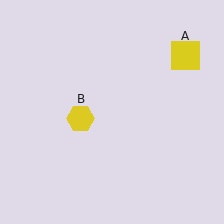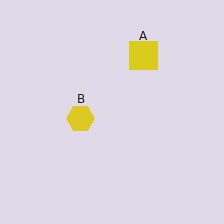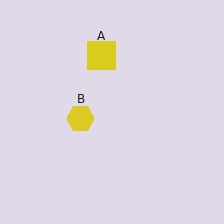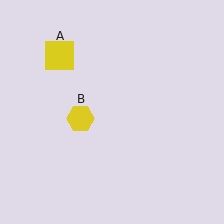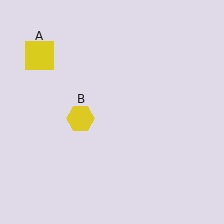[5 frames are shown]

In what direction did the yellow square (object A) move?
The yellow square (object A) moved left.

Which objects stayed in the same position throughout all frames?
Yellow hexagon (object B) remained stationary.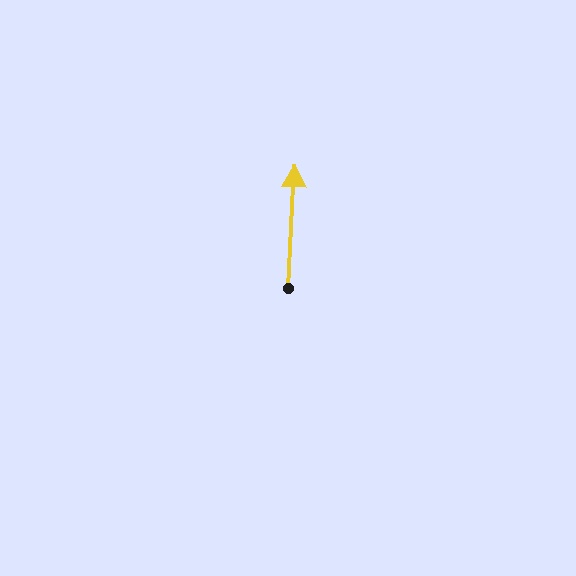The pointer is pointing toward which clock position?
Roughly 12 o'clock.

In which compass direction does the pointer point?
North.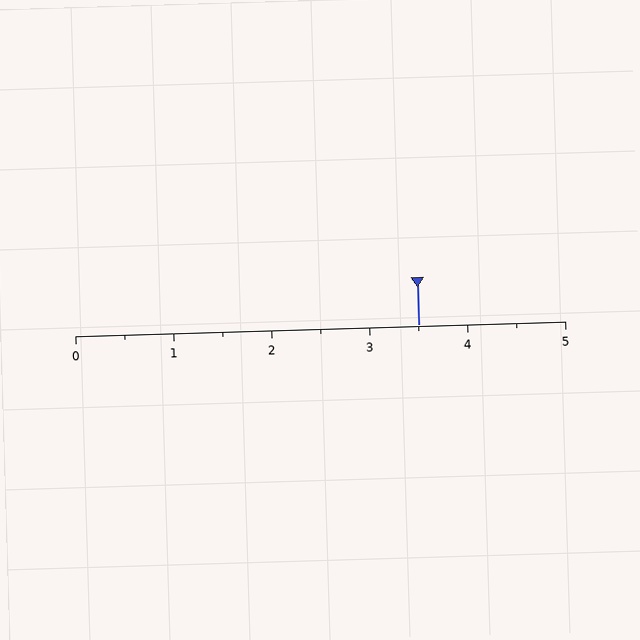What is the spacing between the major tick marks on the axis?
The major ticks are spaced 1 apart.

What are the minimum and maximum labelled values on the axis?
The axis runs from 0 to 5.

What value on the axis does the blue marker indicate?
The marker indicates approximately 3.5.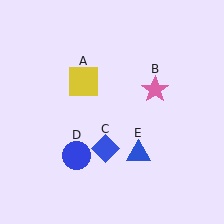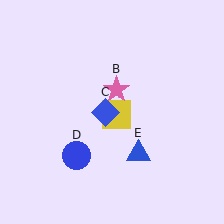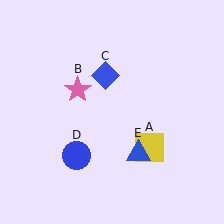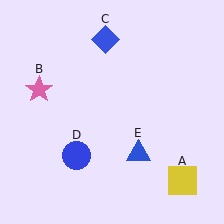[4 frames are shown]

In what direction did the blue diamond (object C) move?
The blue diamond (object C) moved up.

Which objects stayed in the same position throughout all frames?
Blue circle (object D) and blue triangle (object E) remained stationary.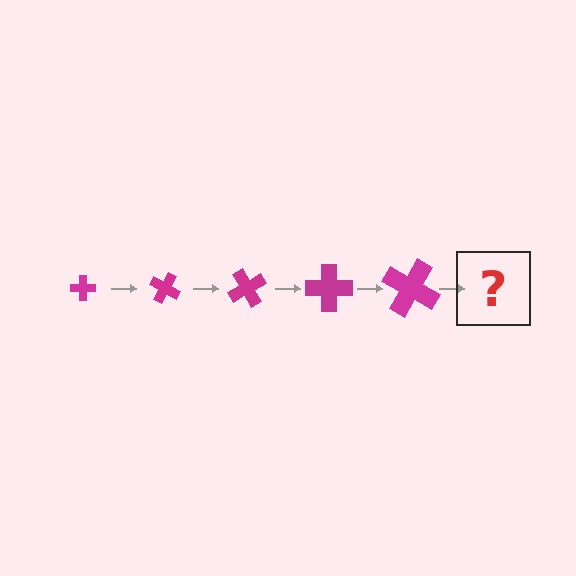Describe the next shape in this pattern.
It should be a cross, larger than the previous one and rotated 150 degrees from the start.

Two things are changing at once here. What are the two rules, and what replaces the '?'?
The two rules are that the cross grows larger each step and it rotates 30 degrees each step. The '?' should be a cross, larger than the previous one and rotated 150 degrees from the start.